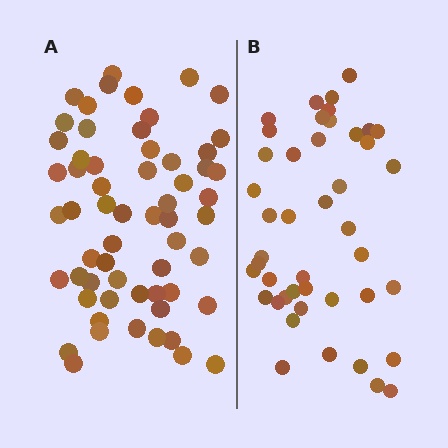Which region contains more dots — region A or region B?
Region A (the left region) has more dots.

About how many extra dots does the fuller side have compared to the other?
Region A has approximately 15 more dots than region B.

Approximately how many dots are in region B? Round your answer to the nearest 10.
About 40 dots. (The exact count is 44, which rounds to 40.)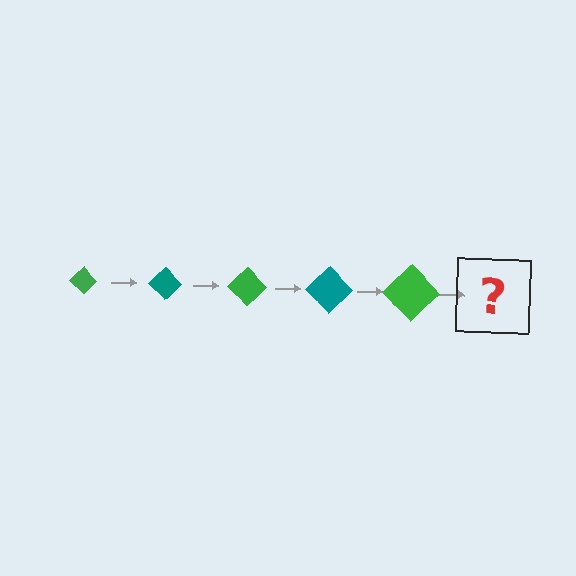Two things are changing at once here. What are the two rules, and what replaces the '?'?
The two rules are that the diamond grows larger each step and the color cycles through green and teal. The '?' should be a teal diamond, larger than the previous one.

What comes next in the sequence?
The next element should be a teal diamond, larger than the previous one.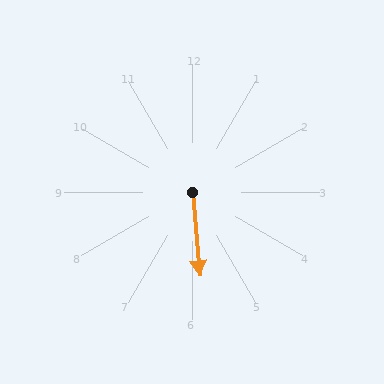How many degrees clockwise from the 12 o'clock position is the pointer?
Approximately 175 degrees.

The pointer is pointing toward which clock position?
Roughly 6 o'clock.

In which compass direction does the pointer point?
South.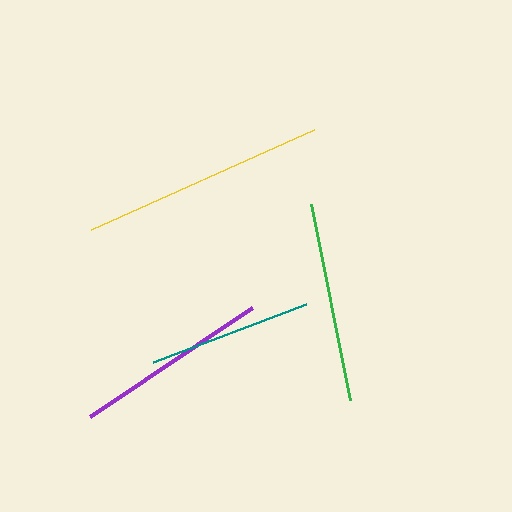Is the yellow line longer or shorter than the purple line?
The yellow line is longer than the purple line.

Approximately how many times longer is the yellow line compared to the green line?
The yellow line is approximately 1.2 times the length of the green line.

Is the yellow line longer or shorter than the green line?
The yellow line is longer than the green line.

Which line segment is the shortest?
The teal line is the shortest at approximately 164 pixels.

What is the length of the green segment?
The green segment is approximately 200 pixels long.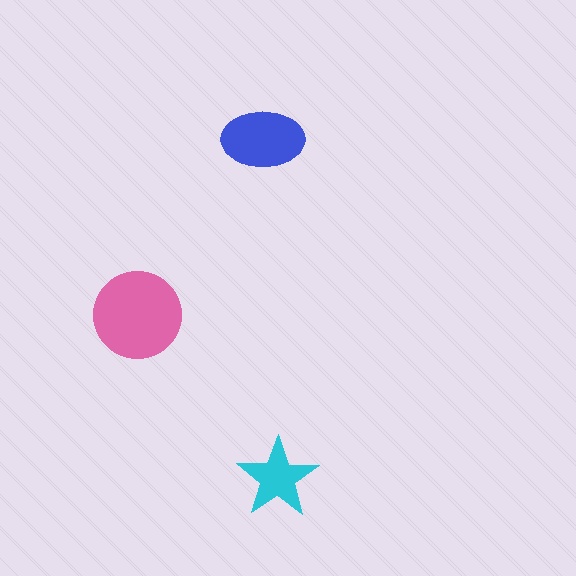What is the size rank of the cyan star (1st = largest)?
3rd.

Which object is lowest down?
The cyan star is bottommost.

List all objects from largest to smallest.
The pink circle, the blue ellipse, the cyan star.